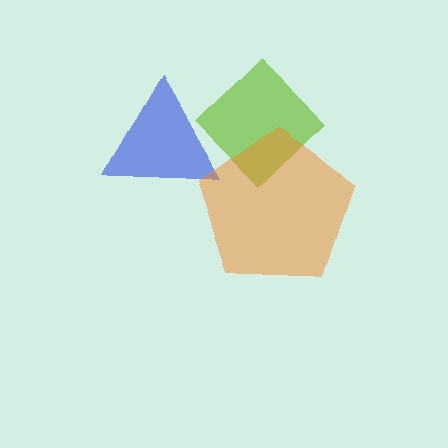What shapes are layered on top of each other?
The layered shapes are: a lime diamond, a blue triangle, an orange pentagon.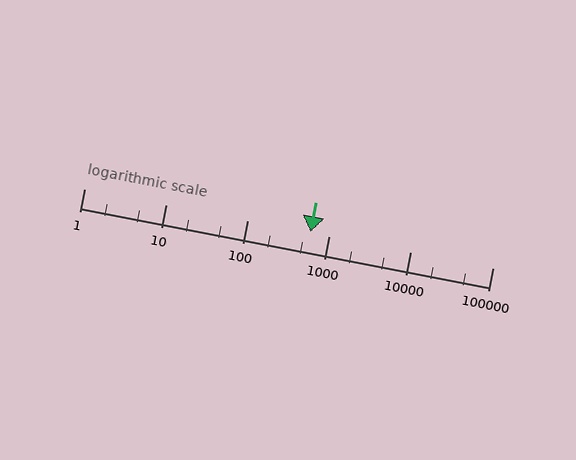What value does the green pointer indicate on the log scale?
The pointer indicates approximately 590.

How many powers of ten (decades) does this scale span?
The scale spans 5 decades, from 1 to 100000.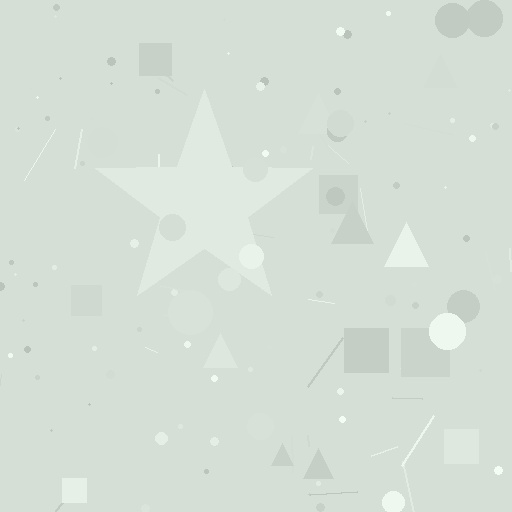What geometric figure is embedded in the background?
A star is embedded in the background.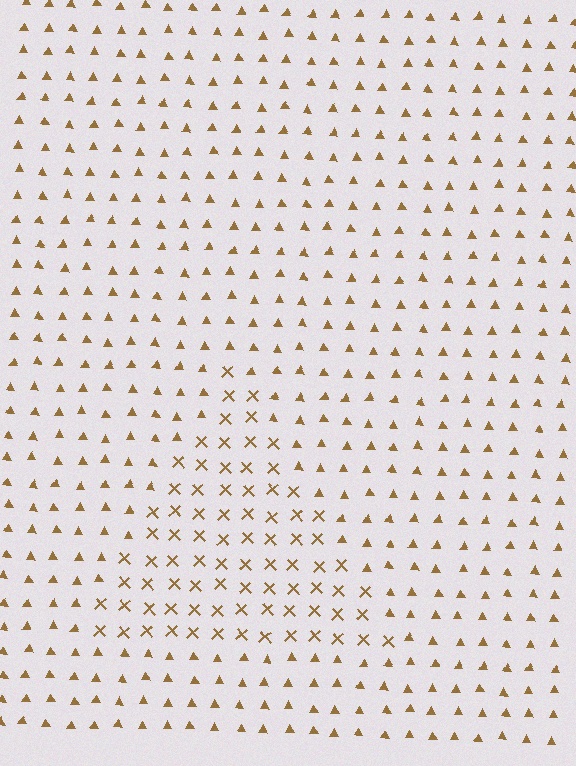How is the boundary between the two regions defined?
The boundary is defined by a change in element shape: X marks inside vs. triangles outside. All elements share the same color and spacing.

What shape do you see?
I see a triangle.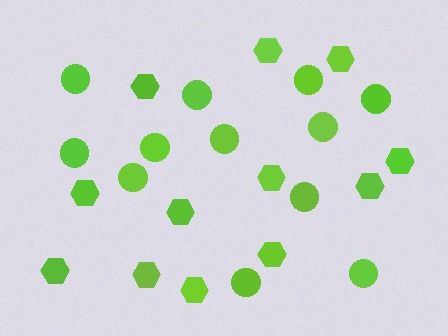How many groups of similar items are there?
There are 2 groups: one group of circles (12) and one group of hexagons (12).